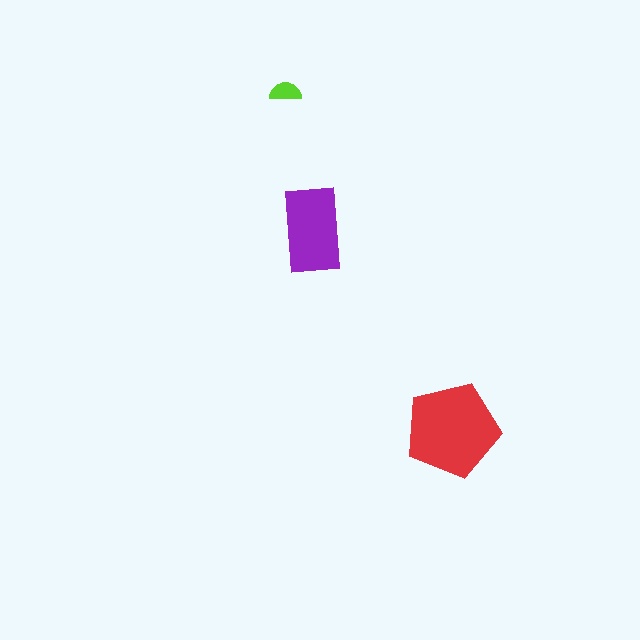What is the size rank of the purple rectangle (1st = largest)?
2nd.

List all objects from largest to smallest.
The red pentagon, the purple rectangle, the lime semicircle.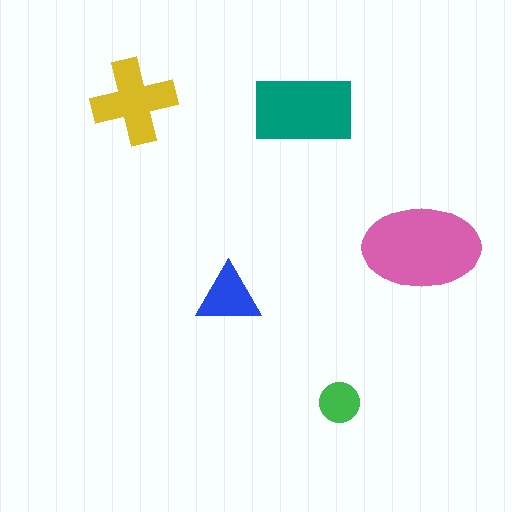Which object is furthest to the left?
The yellow cross is leftmost.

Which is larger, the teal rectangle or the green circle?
The teal rectangle.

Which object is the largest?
The pink ellipse.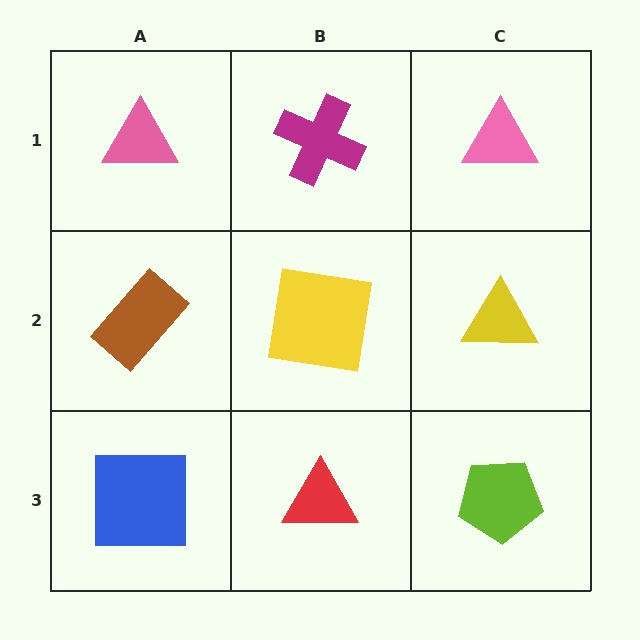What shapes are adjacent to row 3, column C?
A yellow triangle (row 2, column C), a red triangle (row 3, column B).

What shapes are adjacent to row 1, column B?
A yellow square (row 2, column B), a pink triangle (row 1, column A), a pink triangle (row 1, column C).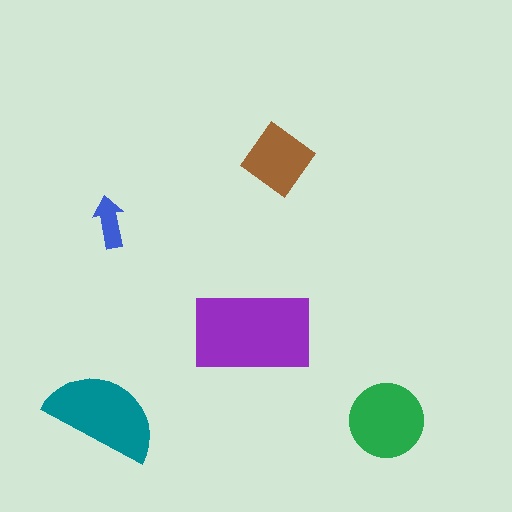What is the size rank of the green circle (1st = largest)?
3rd.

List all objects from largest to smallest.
The purple rectangle, the teal semicircle, the green circle, the brown diamond, the blue arrow.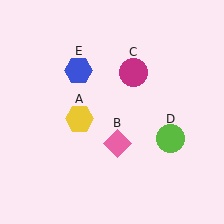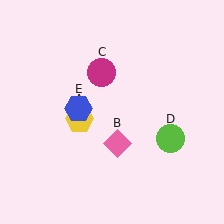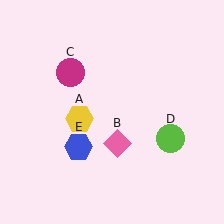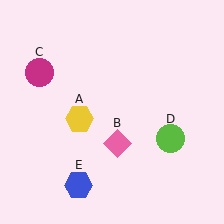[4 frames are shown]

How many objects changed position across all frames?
2 objects changed position: magenta circle (object C), blue hexagon (object E).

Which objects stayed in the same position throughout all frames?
Yellow hexagon (object A) and pink diamond (object B) and lime circle (object D) remained stationary.